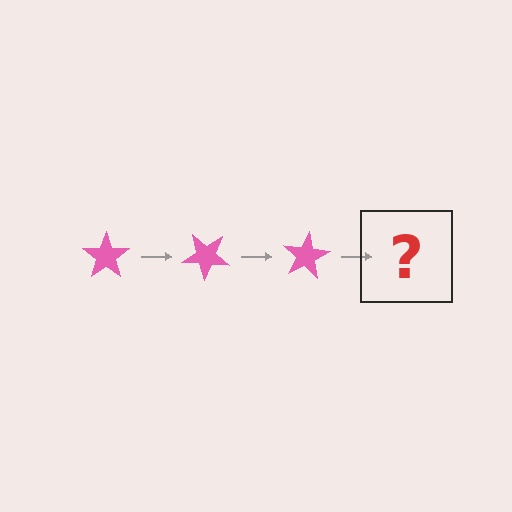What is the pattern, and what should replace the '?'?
The pattern is that the star rotates 40 degrees each step. The '?' should be a pink star rotated 120 degrees.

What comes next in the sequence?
The next element should be a pink star rotated 120 degrees.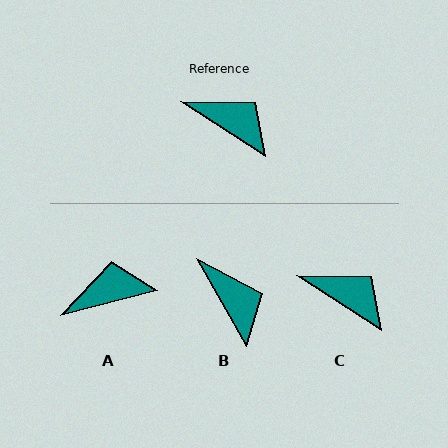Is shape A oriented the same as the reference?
No, it is off by about 47 degrees.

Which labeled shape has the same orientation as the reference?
C.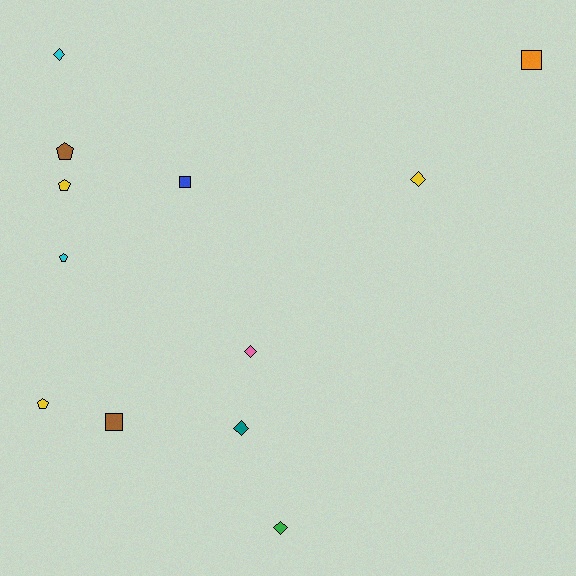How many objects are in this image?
There are 12 objects.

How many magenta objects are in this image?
There are no magenta objects.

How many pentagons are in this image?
There are 4 pentagons.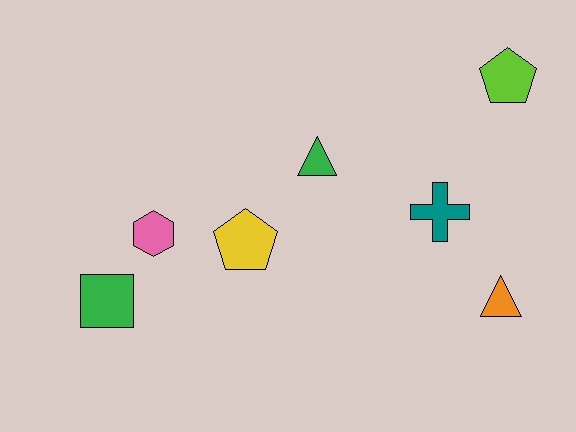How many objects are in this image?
There are 7 objects.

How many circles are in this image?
There are no circles.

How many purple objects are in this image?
There are no purple objects.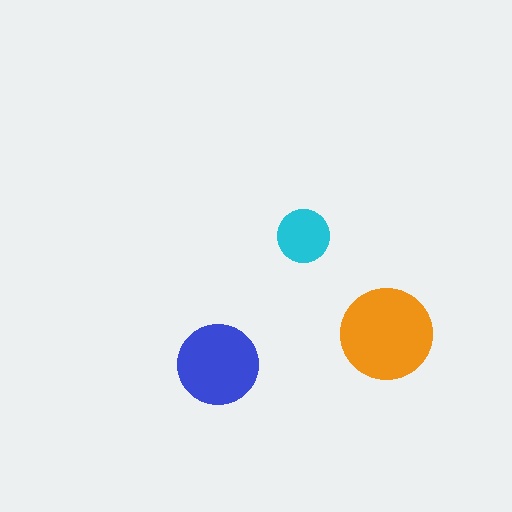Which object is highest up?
The cyan circle is topmost.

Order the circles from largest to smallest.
the orange one, the blue one, the cyan one.